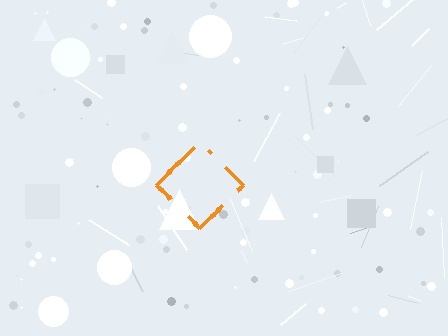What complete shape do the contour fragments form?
The contour fragments form a diamond.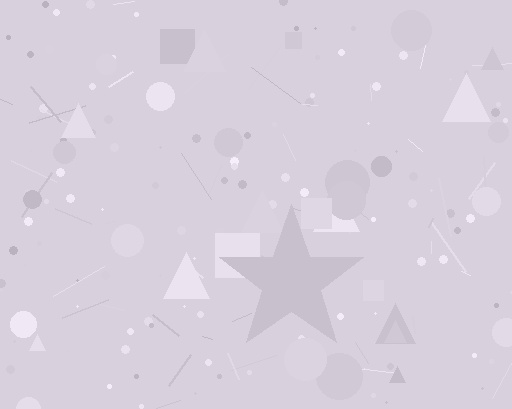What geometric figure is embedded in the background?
A star is embedded in the background.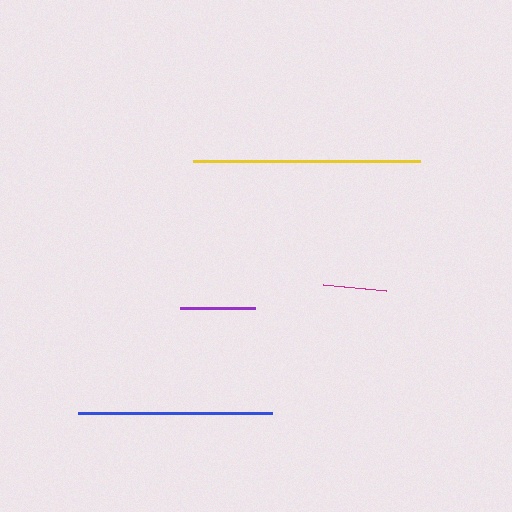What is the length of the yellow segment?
The yellow segment is approximately 228 pixels long.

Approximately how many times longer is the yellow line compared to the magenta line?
The yellow line is approximately 3.6 times the length of the magenta line.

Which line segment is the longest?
The yellow line is the longest at approximately 228 pixels.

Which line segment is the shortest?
The magenta line is the shortest at approximately 63 pixels.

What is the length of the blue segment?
The blue segment is approximately 194 pixels long.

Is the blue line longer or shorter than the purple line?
The blue line is longer than the purple line.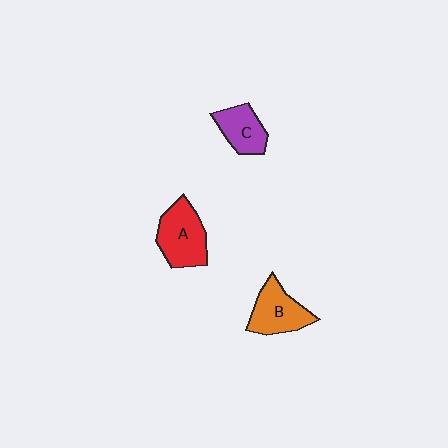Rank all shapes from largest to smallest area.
From largest to smallest: A (red), B (orange), C (purple).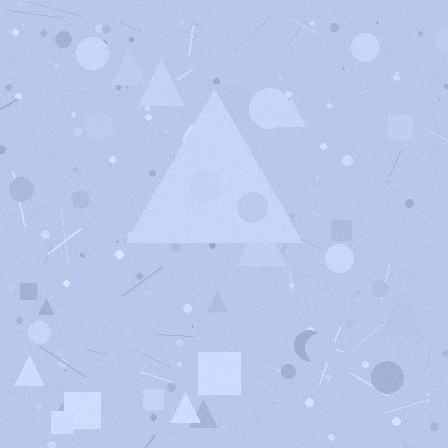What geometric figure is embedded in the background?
A triangle is embedded in the background.